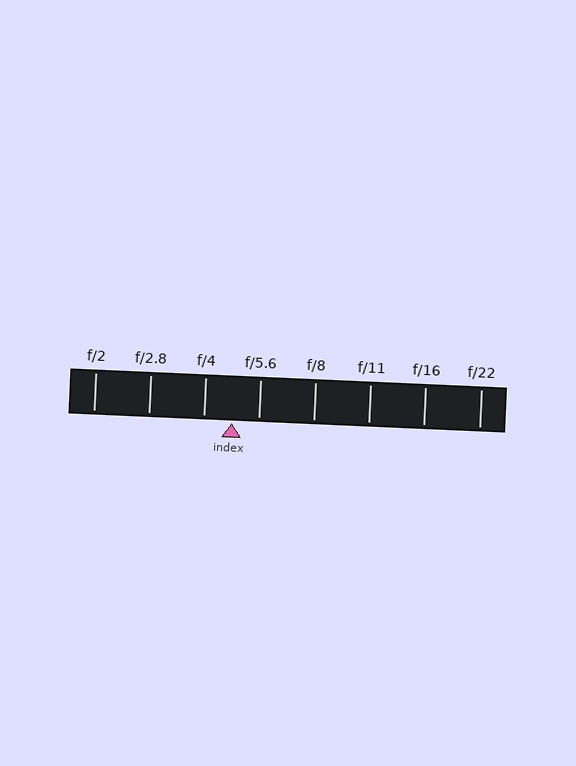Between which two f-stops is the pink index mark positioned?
The index mark is between f/4 and f/5.6.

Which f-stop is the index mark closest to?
The index mark is closest to f/5.6.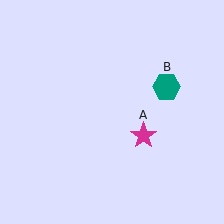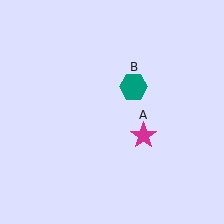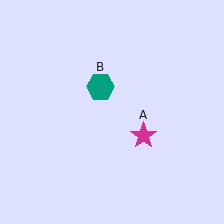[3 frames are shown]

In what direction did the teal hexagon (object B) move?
The teal hexagon (object B) moved left.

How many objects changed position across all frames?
1 object changed position: teal hexagon (object B).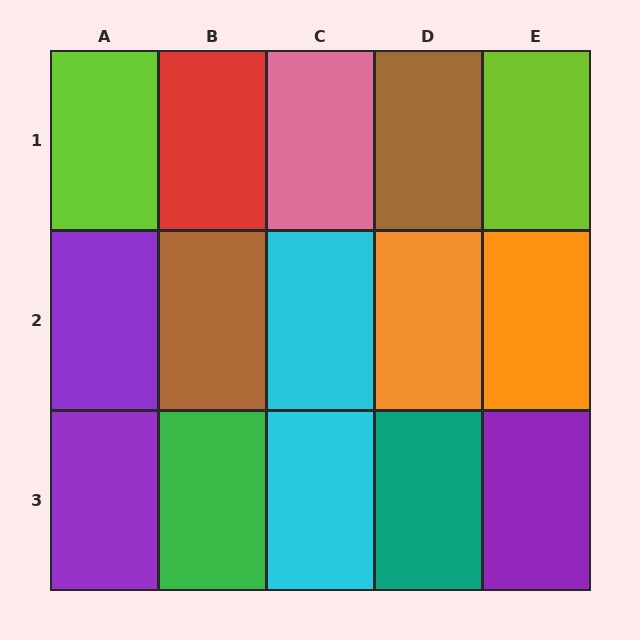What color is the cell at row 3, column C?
Cyan.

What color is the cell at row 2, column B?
Brown.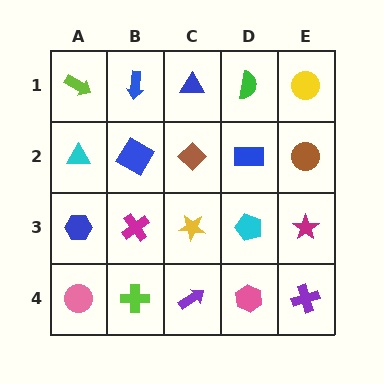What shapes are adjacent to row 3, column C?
A brown diamond (row 2, column C), a purple arrow (row 4, column C), a magenta cross (row 3, column B), a cyan pentagon (row 3, column D).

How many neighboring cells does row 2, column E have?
3.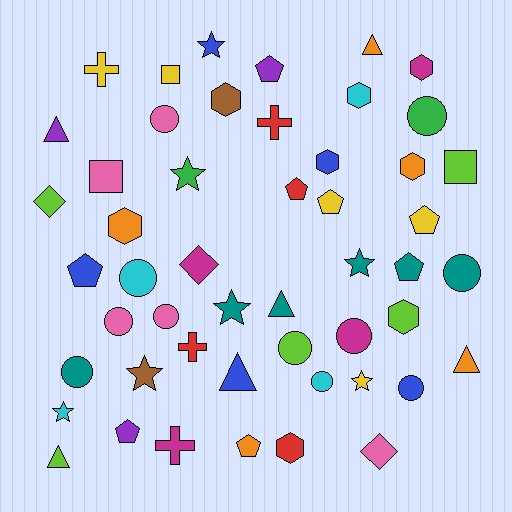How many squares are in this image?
There are 3 squares.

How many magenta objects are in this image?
There are 4 magenta objects.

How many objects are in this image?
There are 50 objects.